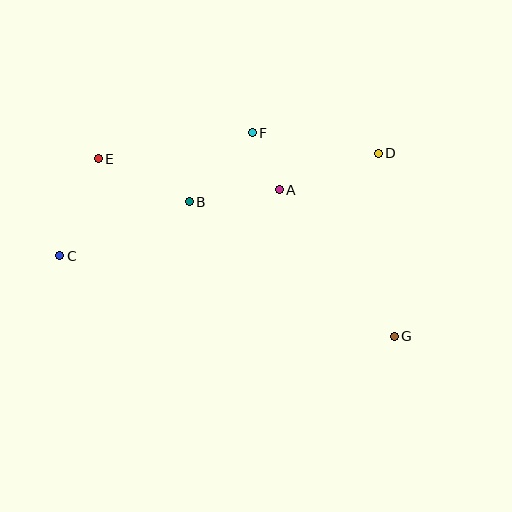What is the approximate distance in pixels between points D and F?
The distance between D and F is approximately 128 pixels.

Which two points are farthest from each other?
Points E and G are farthest from each other.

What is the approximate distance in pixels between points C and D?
The distance between C and D is approximately 335 pixels.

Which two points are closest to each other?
Points A and F are closest to each other.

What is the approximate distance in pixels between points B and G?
The distance between B and G is approximately 245 pixels.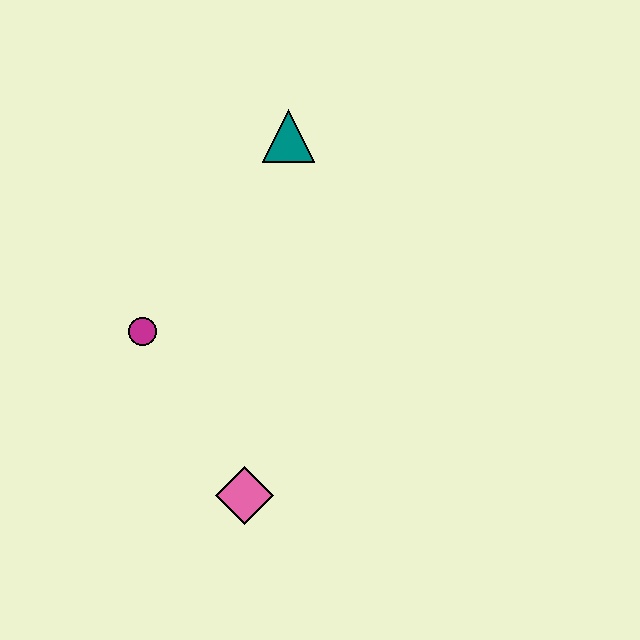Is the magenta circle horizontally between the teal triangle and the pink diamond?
No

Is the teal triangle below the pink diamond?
No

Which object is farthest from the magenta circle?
The teal triangle is farthest from the magenta circle.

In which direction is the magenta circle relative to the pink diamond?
The magenta circle is above the pink diamond.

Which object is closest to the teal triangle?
The magenta circle is closest to the teal triangle.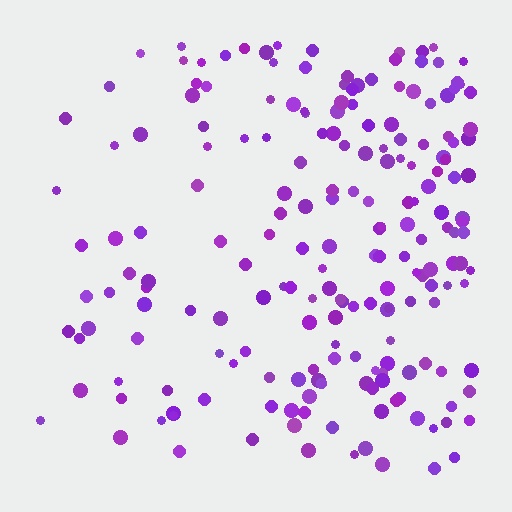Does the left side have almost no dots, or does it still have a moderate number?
Still a moderate number, just noticeably fewer than the right.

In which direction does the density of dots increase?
From left to right, with the right side densest.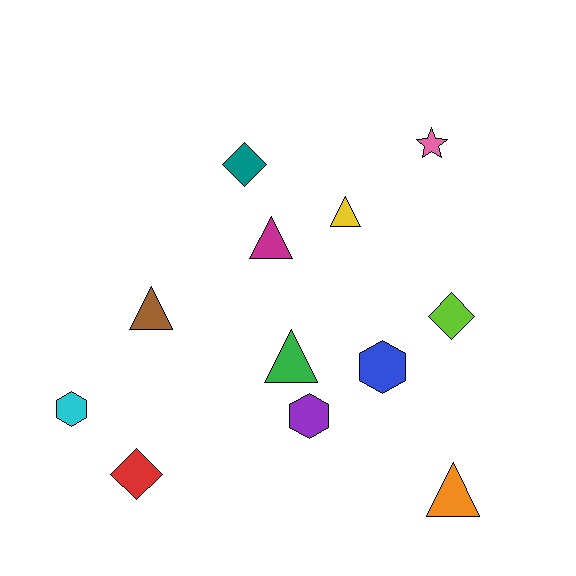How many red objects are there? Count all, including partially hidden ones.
There is 1 red object.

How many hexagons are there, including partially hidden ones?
There are 3 hexagons.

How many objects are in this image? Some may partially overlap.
There are 12 objects.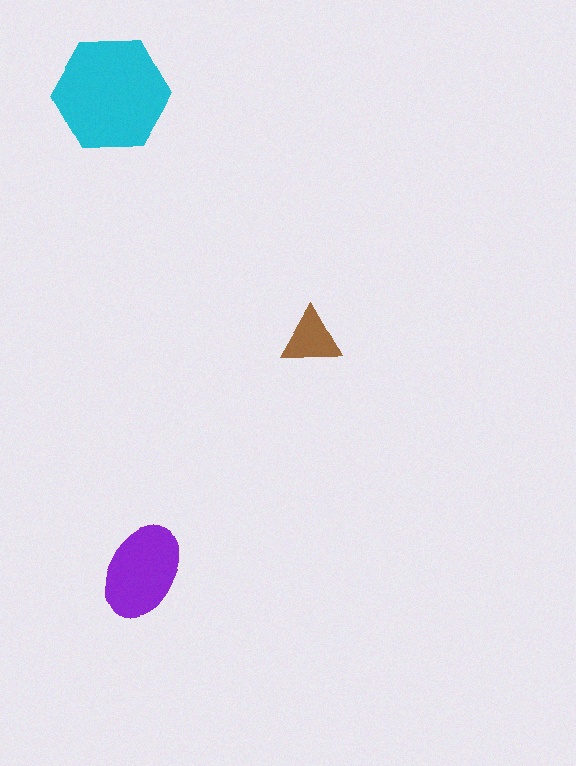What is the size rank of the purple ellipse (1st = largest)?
2nd.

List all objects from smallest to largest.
The brown triangle, the purple ellipse, the cyan hexagon.